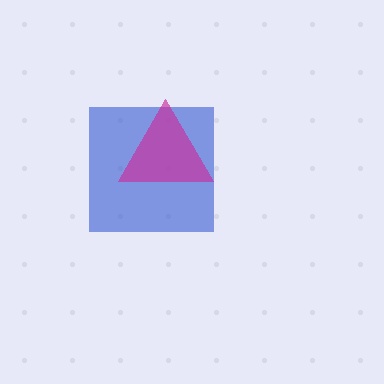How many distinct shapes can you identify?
There are 2 distinct shapes: a blue square, a magenta triangle.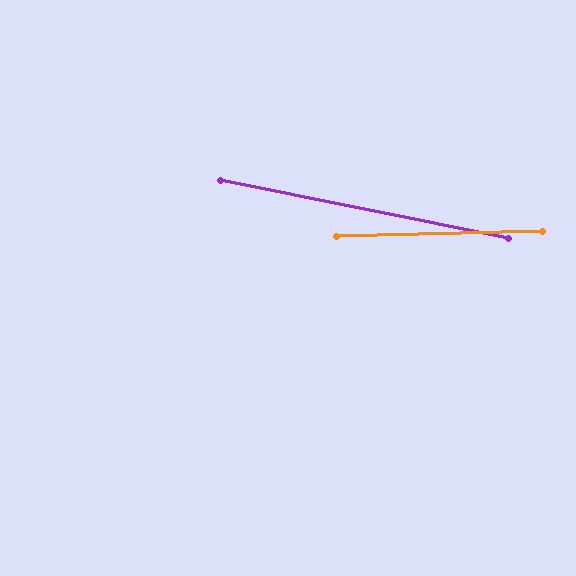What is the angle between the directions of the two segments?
Approximately 13 degrees.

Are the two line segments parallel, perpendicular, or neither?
Neither parallel nor perpendicular — they differ by about 13°.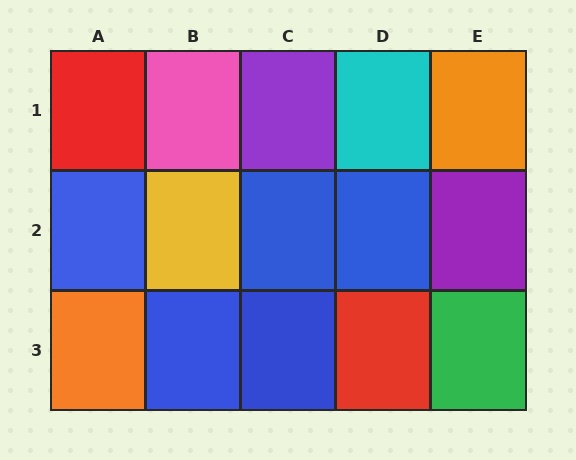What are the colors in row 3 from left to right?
Orange, blue, blue, red, green.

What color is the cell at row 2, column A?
Blue.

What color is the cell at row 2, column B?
Yellow.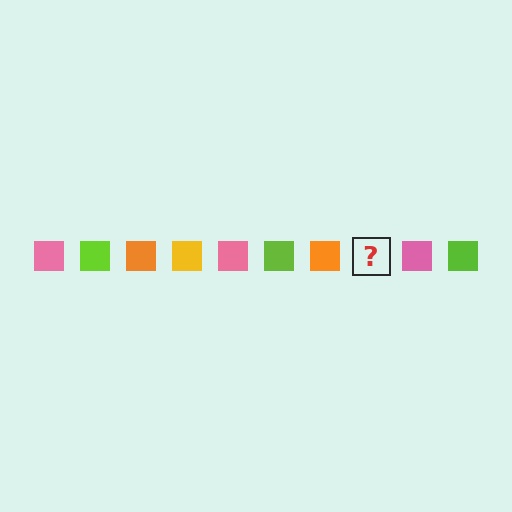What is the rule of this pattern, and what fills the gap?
The rule is that the pattern cycles through pink, lime, orange, yellow squares. The gap should be filled with a yellow square.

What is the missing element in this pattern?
The missing element is a yellow square.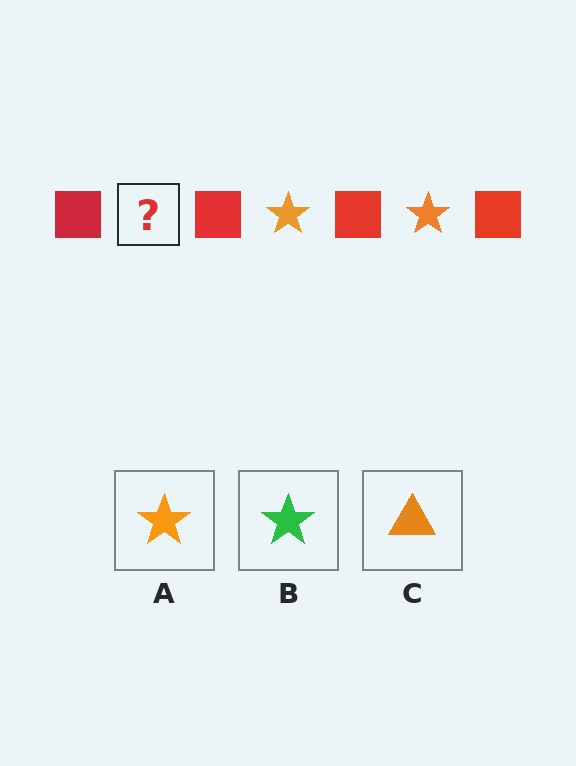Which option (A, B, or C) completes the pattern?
A.